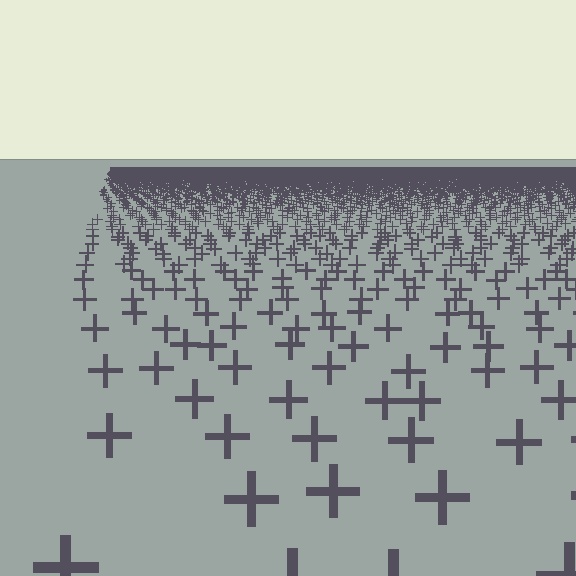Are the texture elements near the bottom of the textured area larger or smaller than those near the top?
Larger. Near the bottom, elements are closer to the viewer and appear at a bigger on-screen size.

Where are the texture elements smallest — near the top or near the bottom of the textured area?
Near the top.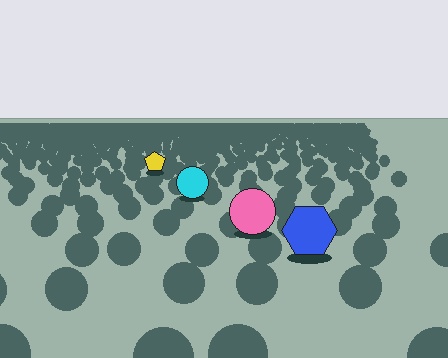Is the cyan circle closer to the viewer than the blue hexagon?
No. The blue hexagon is closer — you can tell from the texture gradient: the ground texture is coarser near it.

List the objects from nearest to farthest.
From nearest to farthest: the blue hexagon, the pink circle, the cyan circle, the yellow pentagon.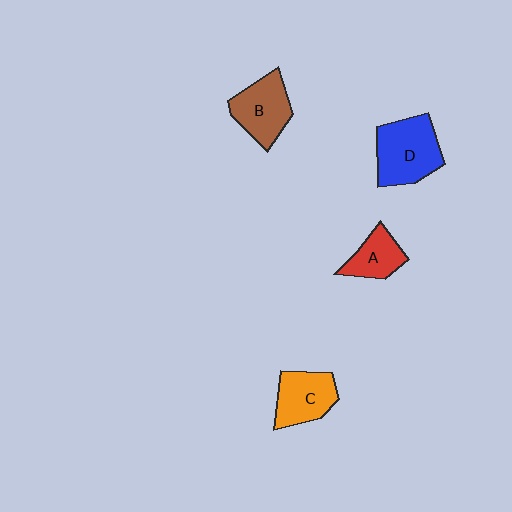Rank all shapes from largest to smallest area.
From largest to smallest: D (blue), B (brown), C (orange), A (red).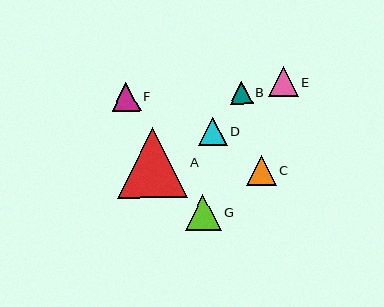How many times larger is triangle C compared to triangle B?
Triangle C is approximately 1.3 times the size of triangle B.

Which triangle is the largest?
Triangle A is the largest with a size of approximately 70 pixels.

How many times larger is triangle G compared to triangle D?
Triangle G is approximately 1.2 times the size of triangle D.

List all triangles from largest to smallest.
From largest to smallest: A, G, E, C, F, D, B.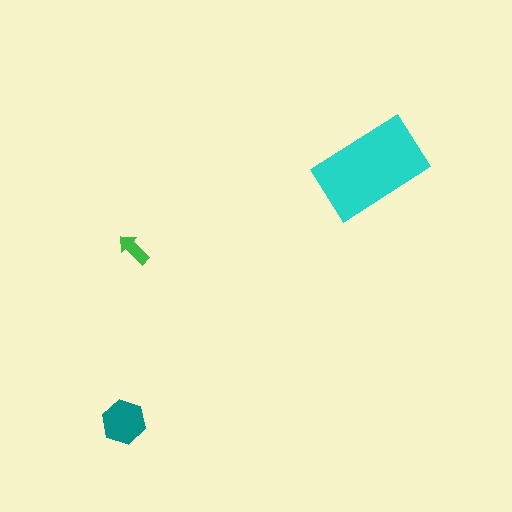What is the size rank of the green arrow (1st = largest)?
3rd.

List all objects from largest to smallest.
The cyan rectangle, the teal hexagon, the green arrow.